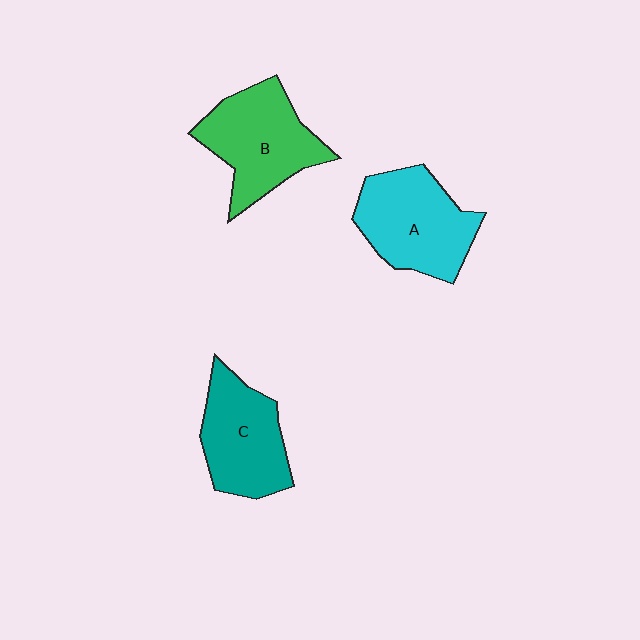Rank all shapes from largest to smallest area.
From largest to smallest: A (cyan), B (green), C (teal).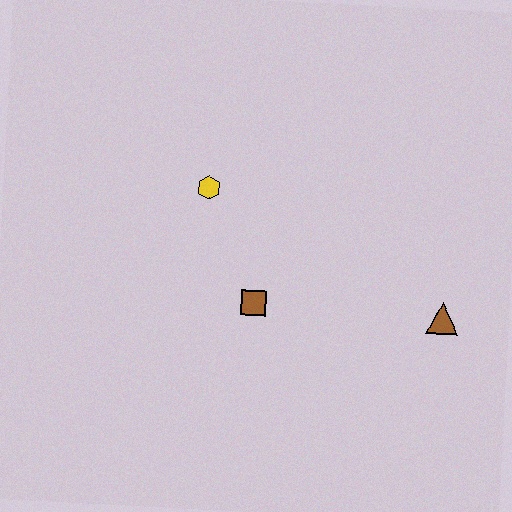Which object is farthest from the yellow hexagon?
The brown triangle is farthest from the yellow hexagon.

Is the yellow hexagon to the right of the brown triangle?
No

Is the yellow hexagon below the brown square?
No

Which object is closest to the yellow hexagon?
The brown square is closest to the yellow hexagon.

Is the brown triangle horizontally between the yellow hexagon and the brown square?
No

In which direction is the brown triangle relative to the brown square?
The brown triangle is to the right of the brown square.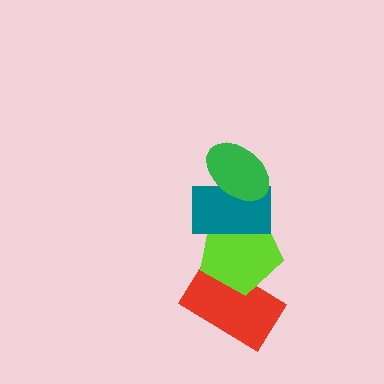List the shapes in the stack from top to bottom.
From top to bottom: the green ellipse, the teal rectangle, the lime pentagon, the red rectangle.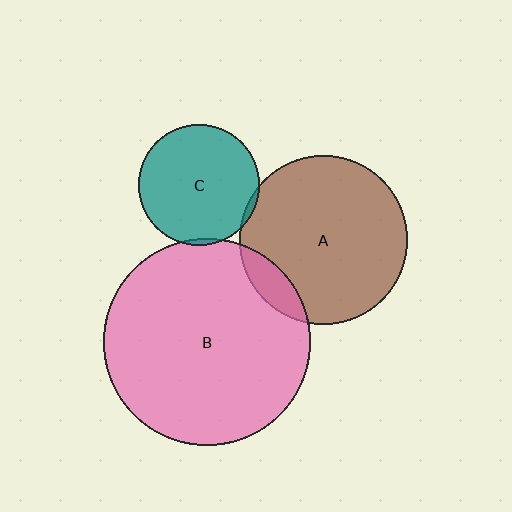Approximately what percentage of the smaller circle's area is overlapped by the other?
Approximately 5%.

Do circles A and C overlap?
Yes.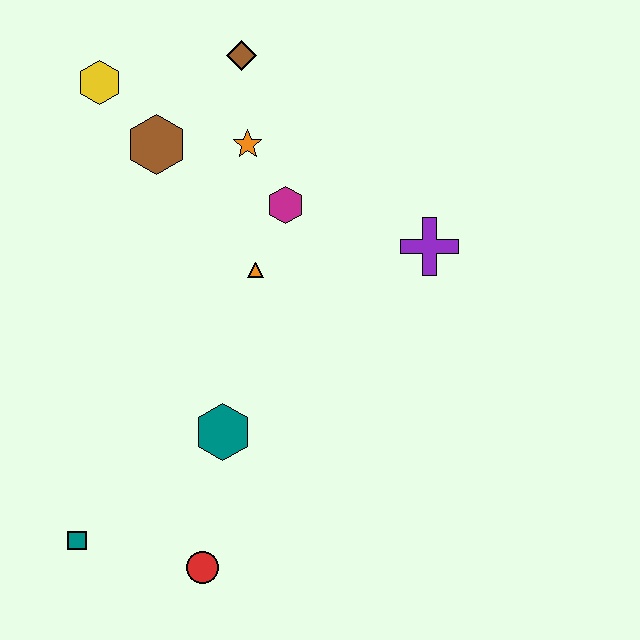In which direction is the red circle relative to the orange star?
The red circle is below the orange star.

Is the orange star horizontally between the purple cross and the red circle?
Yes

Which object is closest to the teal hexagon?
The red circle is closest to the teal hexagon.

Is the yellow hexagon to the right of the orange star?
No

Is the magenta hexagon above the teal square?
Yes